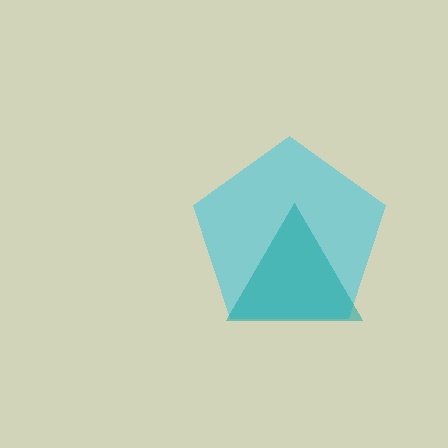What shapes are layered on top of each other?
The layered shapes are: a cyan pentagon, a teal triangle.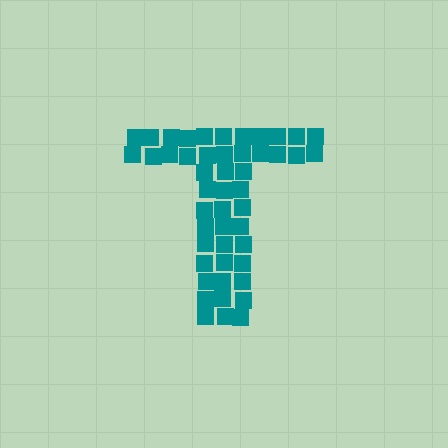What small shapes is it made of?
It is made of small squares.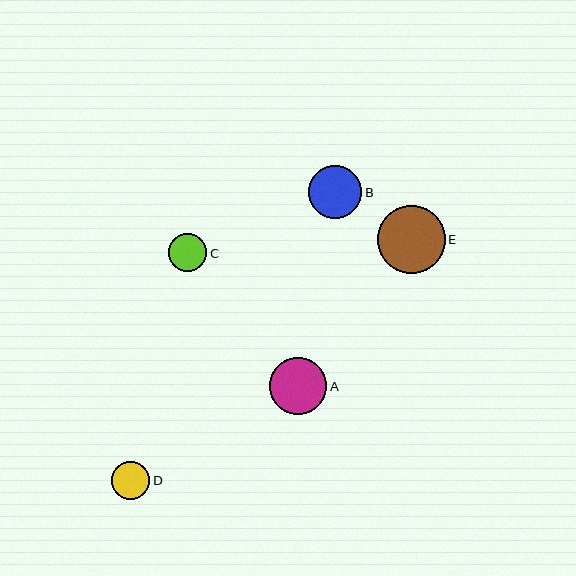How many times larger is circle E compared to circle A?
Circle E is approximately 1.2 times the size of circle A.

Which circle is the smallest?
Circle D is the smallest with a size of approximately 38 pixels.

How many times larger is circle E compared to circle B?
Circle E is approximately 1.3 times the size of circle B.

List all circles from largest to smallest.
From largest to smallest: E, A, B, C, D.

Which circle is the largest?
Circle E is the largest with a size of approximately 68 pixels.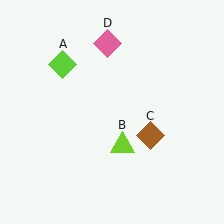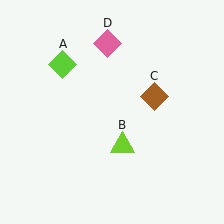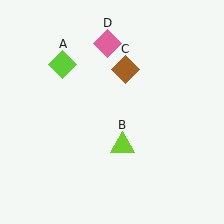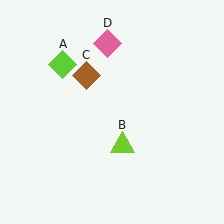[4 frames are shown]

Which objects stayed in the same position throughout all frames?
Lime diamond (object A) and lime triangle (object B) and pink diamond (object D) remained stationary.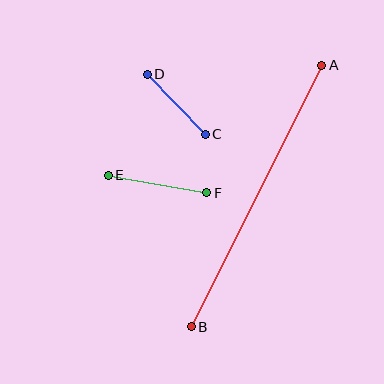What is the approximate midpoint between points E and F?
The midpoint is at approximately (157, 184) pixels.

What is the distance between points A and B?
The distance is approximately 292 pixels.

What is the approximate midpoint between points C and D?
The midpoint is at approximately (176, 104) pixels.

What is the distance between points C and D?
The distance is approximately 84 pixels.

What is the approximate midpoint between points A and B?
The midpoint is at approximately (256, 196) pixels.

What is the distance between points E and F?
The distance is approximately 100 pixels.